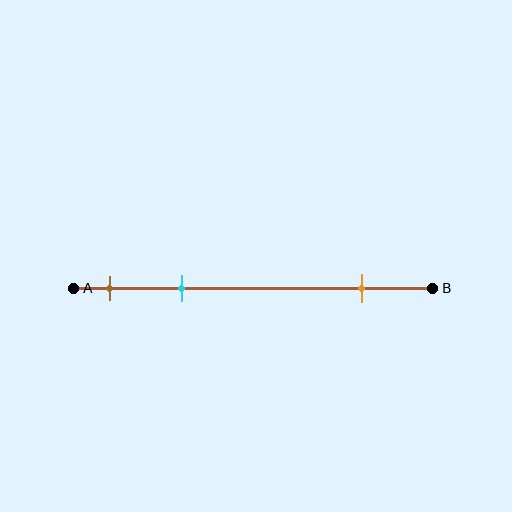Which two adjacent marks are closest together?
The brown and cyan marks are the closest adjacent pair.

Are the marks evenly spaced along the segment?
No, the marks are not evenly spaced.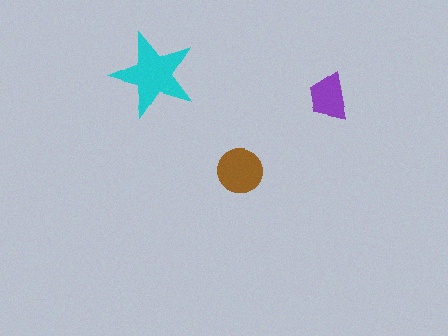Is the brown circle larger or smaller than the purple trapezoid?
Larger.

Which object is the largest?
The cyan star.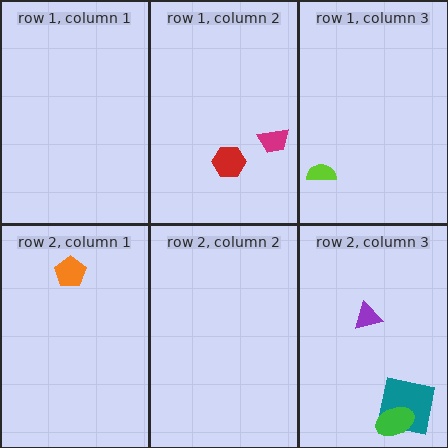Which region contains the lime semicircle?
The row 1, column 3 region.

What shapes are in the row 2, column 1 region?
The orange pentagon.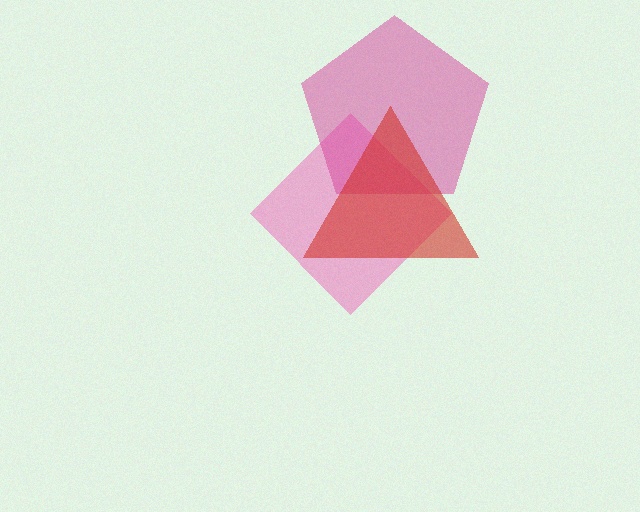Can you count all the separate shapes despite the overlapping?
Yes, there are 3 separate shapes.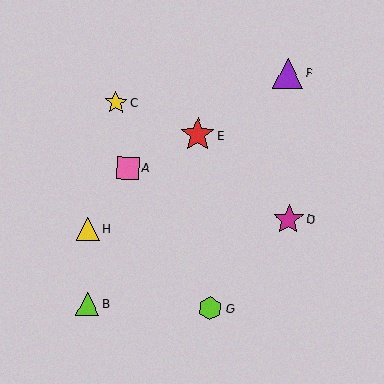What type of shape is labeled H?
Shape H is a yellow triangle.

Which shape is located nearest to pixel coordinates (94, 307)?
The lime triangle (labeled B) at (87, 304) is nearest to that location.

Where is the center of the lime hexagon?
The center of the lime hexagon is at (210, 308).